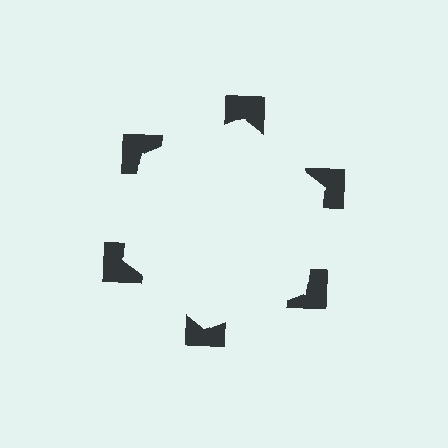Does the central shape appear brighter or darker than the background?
It typically appears slightly brighter than the background, even though no actual brightness change is drawn.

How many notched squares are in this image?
There are 6 — one at each vertex of the illusory hexagon.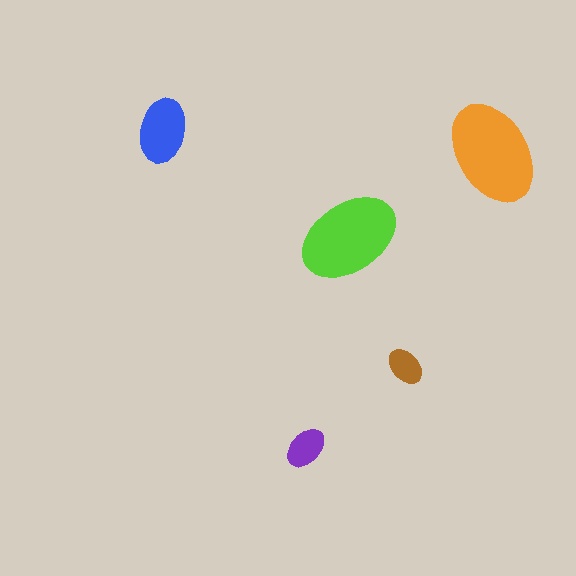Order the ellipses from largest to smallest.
the orange one, the lime one, the blue one, the purple one, the brown one.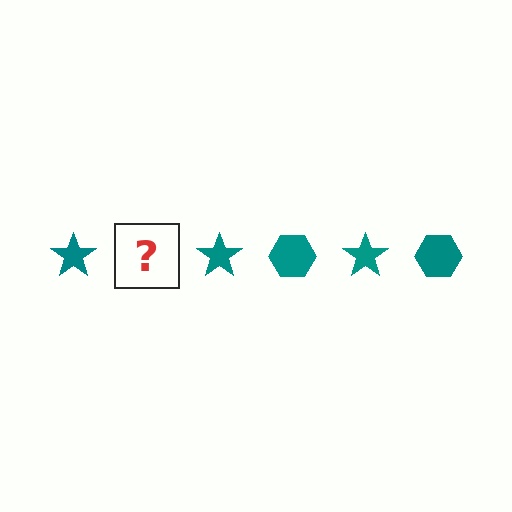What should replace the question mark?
The question mark should be replaced with a teal hexagon.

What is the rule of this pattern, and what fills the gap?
The rule is that the pattern cycles through star, hexagon shapes in teal. The gap should be filled with a teal hexagon.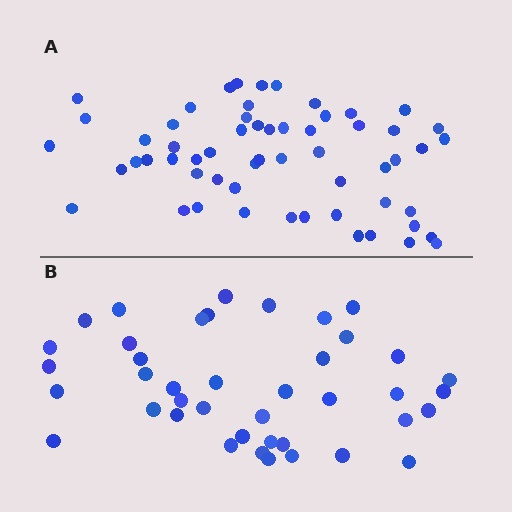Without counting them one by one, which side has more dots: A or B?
Region A (the top region) has more dots.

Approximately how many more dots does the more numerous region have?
Region A has approximately 15 more dots than region B.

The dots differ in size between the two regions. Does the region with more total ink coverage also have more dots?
No. Region B has more total ink coverage because its dots are larger, but region A actually contains more individual dots. Total area can be misleading — the number of items is what matters here.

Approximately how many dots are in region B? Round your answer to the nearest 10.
About 40 dots. (The exact count is 41, which rounds to 40.)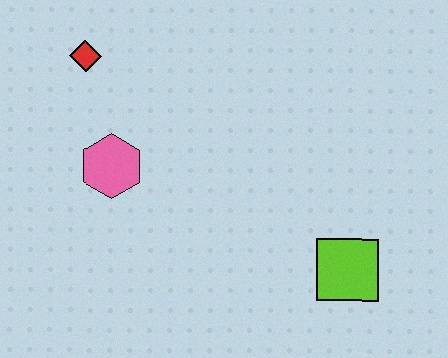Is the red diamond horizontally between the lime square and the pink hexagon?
No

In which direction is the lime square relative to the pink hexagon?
The lime square is to the right of the pink hexagon.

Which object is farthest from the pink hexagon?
The lime square is farthest from the pink hexagon.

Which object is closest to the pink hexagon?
The red diamond is closest to the pink hexagon.